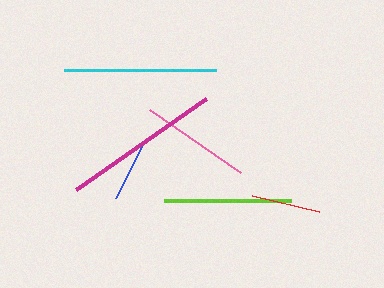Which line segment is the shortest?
The blue line is the shortest at approximately 64 pixels.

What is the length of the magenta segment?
The magenta segment is approximately 158 pixels long.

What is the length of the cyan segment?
The cyan segment is approximately 153 pixels long.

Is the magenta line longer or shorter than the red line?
The magenta line is longer than the red line.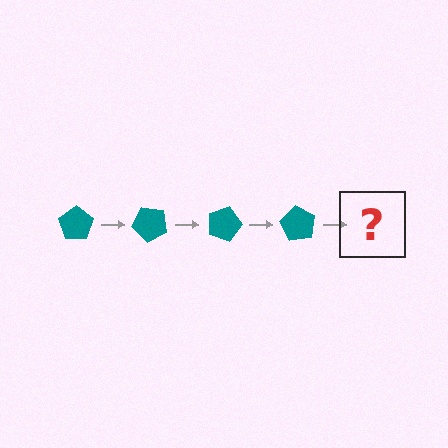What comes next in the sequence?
The next element should be a teal pentagon rotated 180 degrees.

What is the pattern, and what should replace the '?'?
The pattern is that the pentagon rotates 45 degrees each step. The '?' should be a teal pentagon rotated 180 degrees.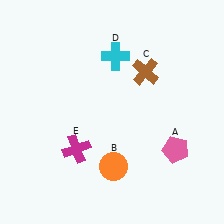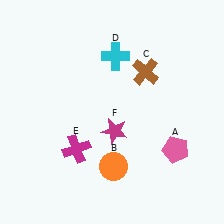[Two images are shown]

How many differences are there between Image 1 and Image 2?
There is 1 difference between the two images.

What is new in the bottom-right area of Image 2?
A magenta star (F) was added in the bottom-right area of Image 2.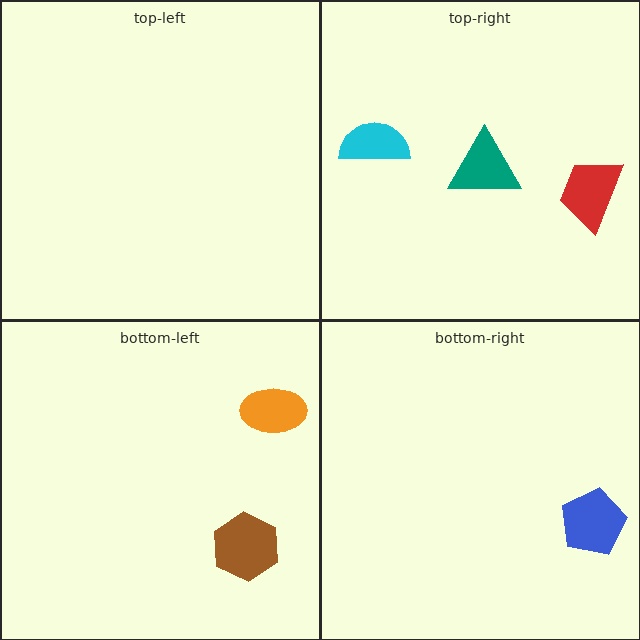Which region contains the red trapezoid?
The top-right region.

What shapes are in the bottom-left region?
The orange ellipse, the brown hexagon.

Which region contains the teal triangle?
The top-right region.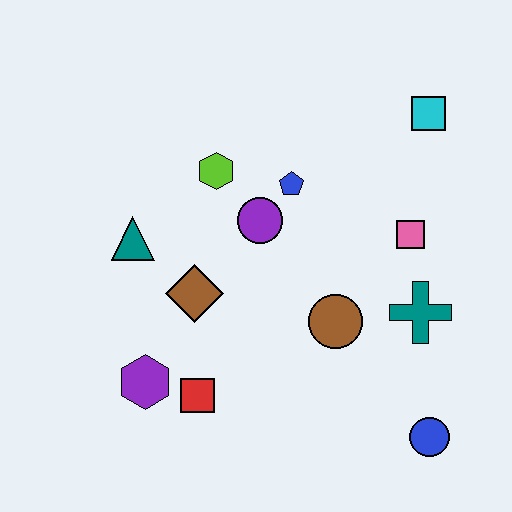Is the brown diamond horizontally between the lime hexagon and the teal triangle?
Yes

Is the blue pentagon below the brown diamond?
No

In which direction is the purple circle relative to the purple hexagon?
The purple circle is above the purple hexagon.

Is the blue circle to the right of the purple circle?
Yes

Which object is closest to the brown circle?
The teal cross is closest to the brown circle.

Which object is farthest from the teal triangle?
The blue circle is farthest from the teal triangle.